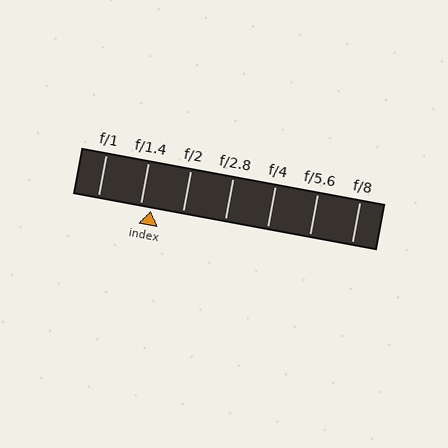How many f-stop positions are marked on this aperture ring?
There are 7 f-stop positions marked.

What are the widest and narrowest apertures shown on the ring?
The widest aperture shown is f/1 and the narrowest is f/8.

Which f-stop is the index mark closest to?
The index mark is closest to f/1.4.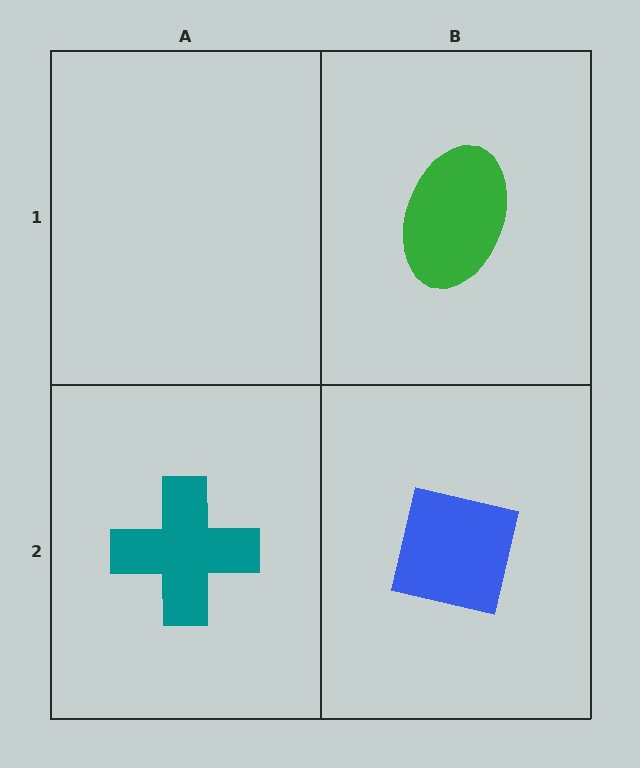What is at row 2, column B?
A blue square.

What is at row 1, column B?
A green ellipse.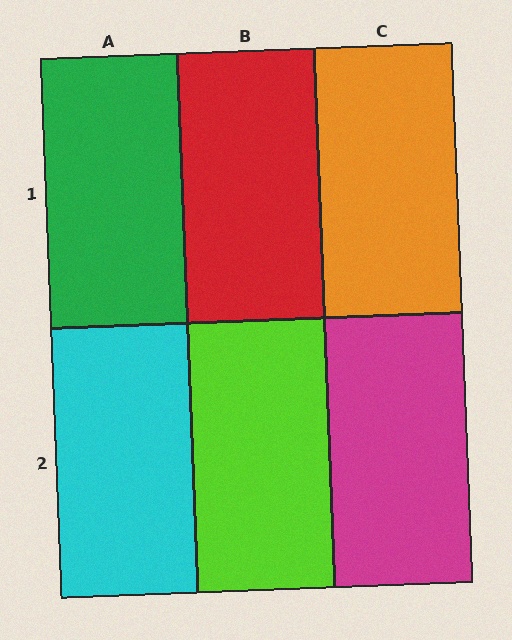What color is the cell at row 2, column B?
Lime.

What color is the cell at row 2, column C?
Magenta.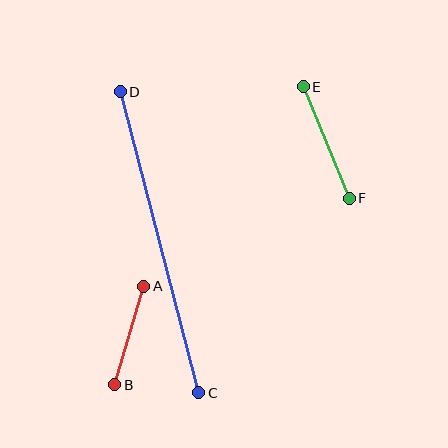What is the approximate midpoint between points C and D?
The midpoint is at approximately (159, 242) pixels.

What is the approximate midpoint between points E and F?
The midpoint is at approximately (326, 143) pixels.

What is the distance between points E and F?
The distance is approximately 121 pixels.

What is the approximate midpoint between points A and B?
The midpoint is at approximately (129, 336) pixels.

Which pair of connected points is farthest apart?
Points C and D are farthest apart.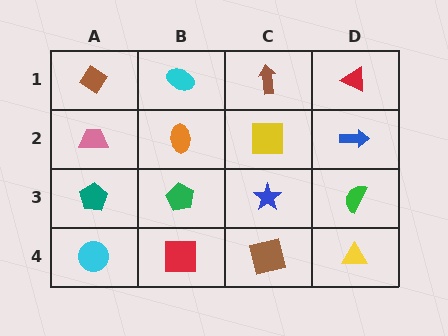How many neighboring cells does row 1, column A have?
2.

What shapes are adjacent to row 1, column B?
An orange ellipse (row 2, column B), a brown diamond (row 1, column A), a brown arrow (row 1, column C).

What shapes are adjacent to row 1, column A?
A pink trapezoid (row 2, column A), a cyan ellipse (row 1, column B).